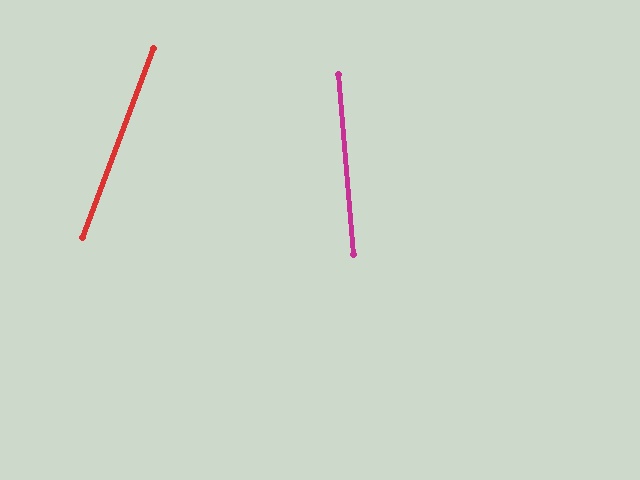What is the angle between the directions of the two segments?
Approximately 25 degrees.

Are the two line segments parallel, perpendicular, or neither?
Neither parallel nor perpendicular — they differ by about 25°.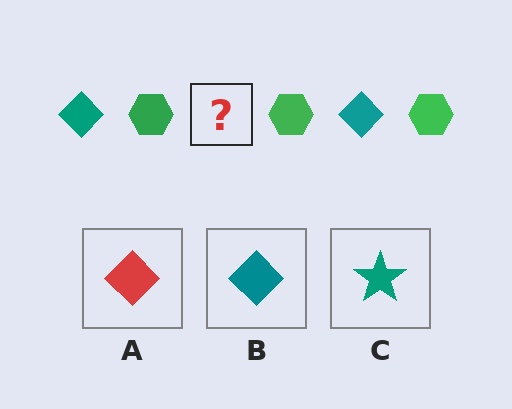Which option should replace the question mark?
Option B.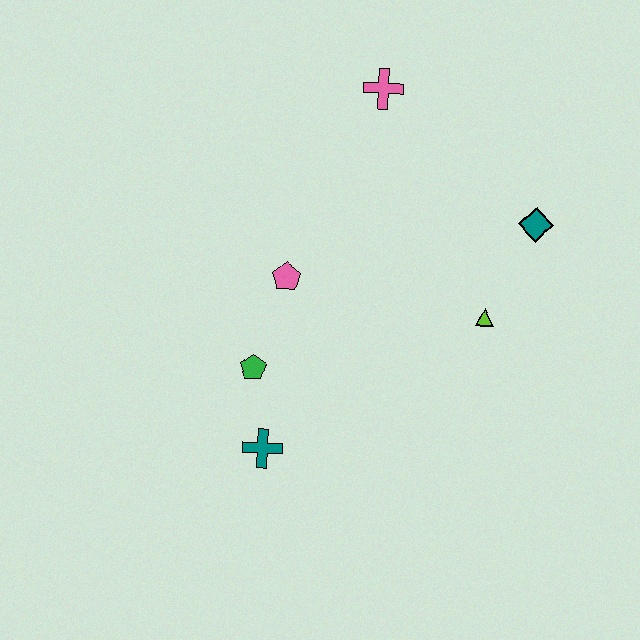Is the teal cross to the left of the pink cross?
Yes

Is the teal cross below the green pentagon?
Yes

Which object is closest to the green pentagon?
The teal cross is closest to the green pentagon.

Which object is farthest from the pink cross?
The teal cross is farthest from the pink cross.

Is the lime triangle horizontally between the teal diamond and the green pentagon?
Yes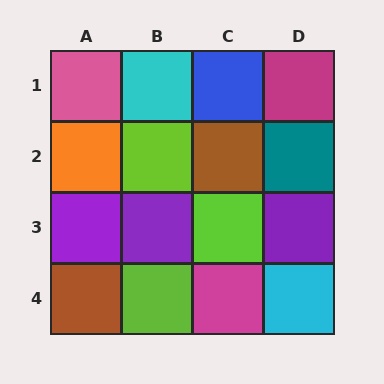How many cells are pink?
1 cell is pink.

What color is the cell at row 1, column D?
Magenta.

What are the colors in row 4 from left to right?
Brown, lime, magenta, cyan.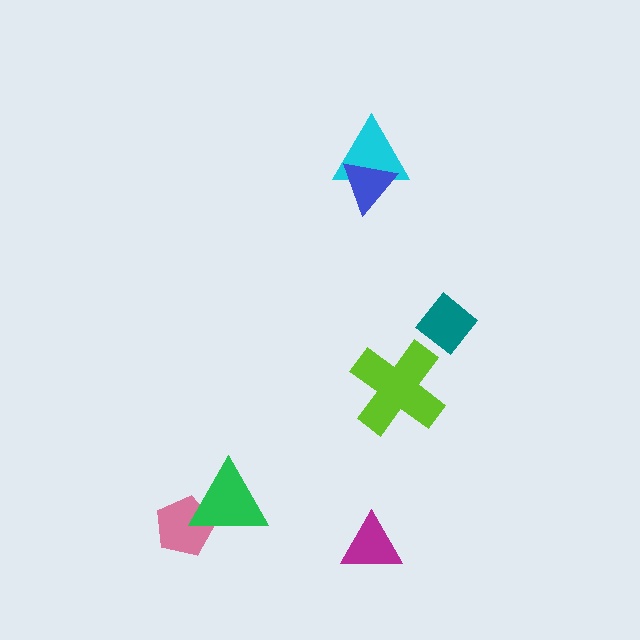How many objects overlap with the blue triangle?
1 object overlaps with the blue triangle.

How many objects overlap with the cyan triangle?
1 object overlaps with the cyan triangle.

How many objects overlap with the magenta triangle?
0 objects overlap with the magenta triangle.